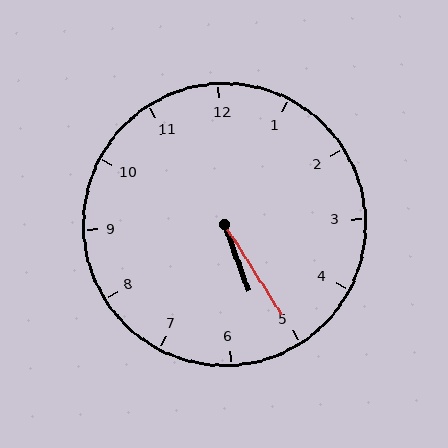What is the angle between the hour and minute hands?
Approximately 12 degrees.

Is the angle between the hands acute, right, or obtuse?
It is acute.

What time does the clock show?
5:25.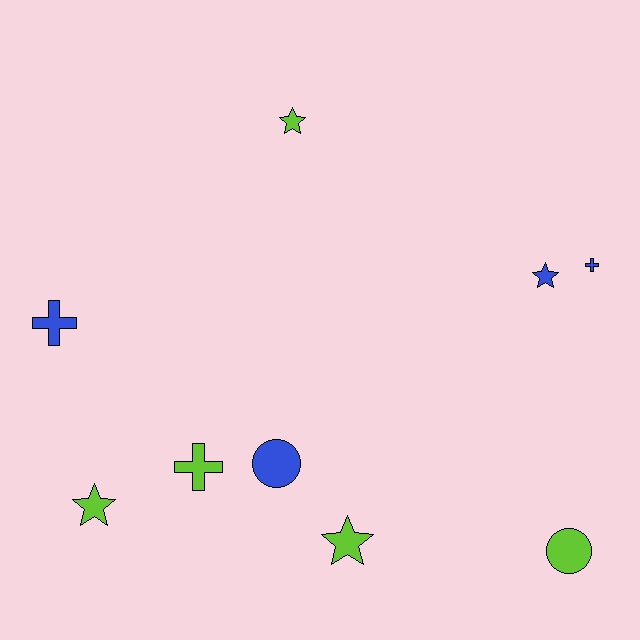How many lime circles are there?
There is 1 lime circle.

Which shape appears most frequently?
Star, with 4 objects.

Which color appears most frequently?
Lime, with 5 objects.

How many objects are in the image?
There are 9 objects.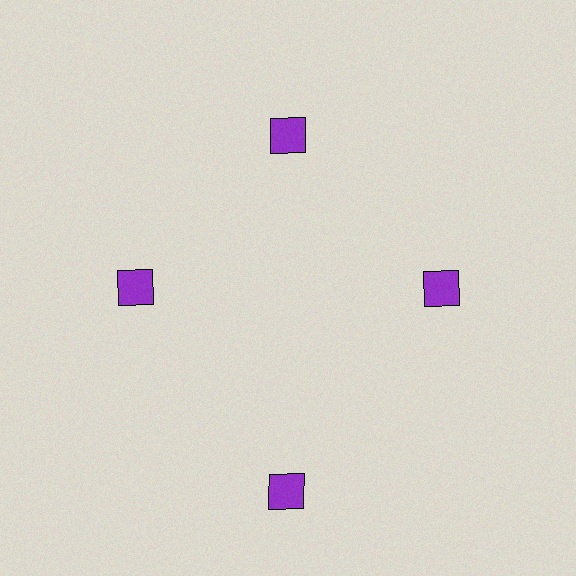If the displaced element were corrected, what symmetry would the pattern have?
It would have 4-fold rotational symmetry — the pattern would map onto itself every 90 degrees.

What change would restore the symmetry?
The symmetry would be restored by moving it inward, back onto the ring so that all 4 squares sit at equal angles and equal distance from the center.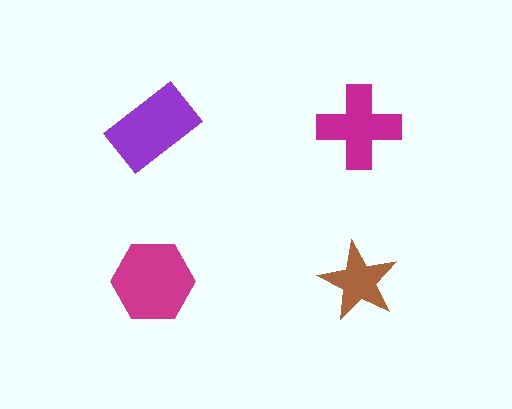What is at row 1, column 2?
A magenta cross.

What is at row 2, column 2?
A brown star.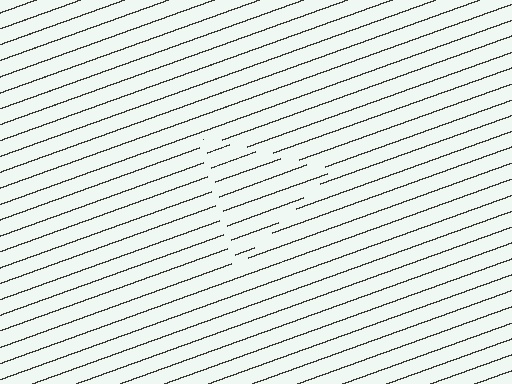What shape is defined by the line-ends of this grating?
An illusory triangle. The interior of the shape contains the same grating, shifted by half a period — the contour is defined by the phase discontinuity where line-ends from the inner and outer gratings abut.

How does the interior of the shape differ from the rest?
The interior of the shape contains the same grating, shifted by half a period — the contour is defined by the phase discontinuity where line-ends from the inner and outer gratings abut.